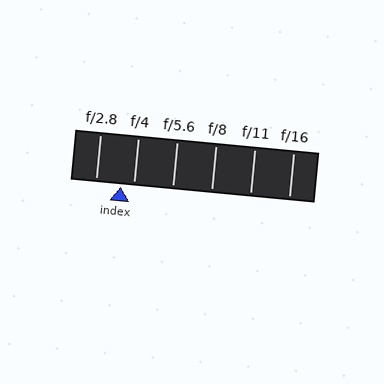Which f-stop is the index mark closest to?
The index mark is closest to f/4.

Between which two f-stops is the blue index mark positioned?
The index mark is between f/2.8 and f/4.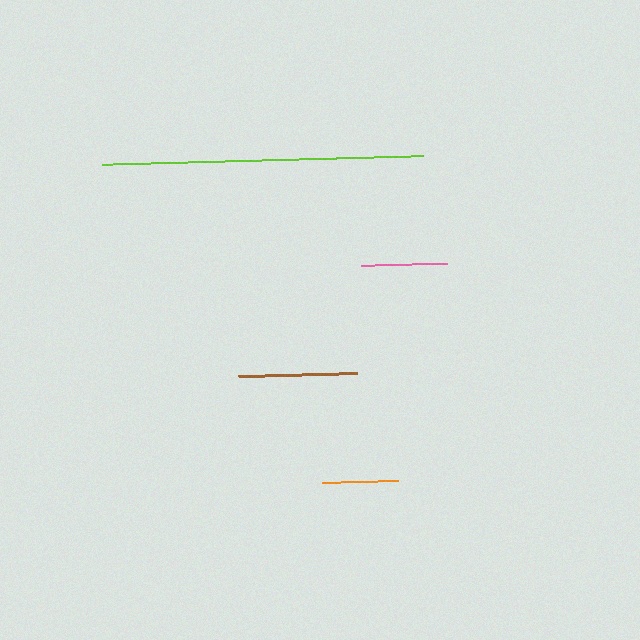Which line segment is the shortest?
The orange line is the shortest at approximately 76 pixels.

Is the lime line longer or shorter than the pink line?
The lime line is longer than the pink line.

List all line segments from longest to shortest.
From longest to shortest: lime, brown, pink, orange.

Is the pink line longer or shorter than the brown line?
The brown line is longer than the pink line.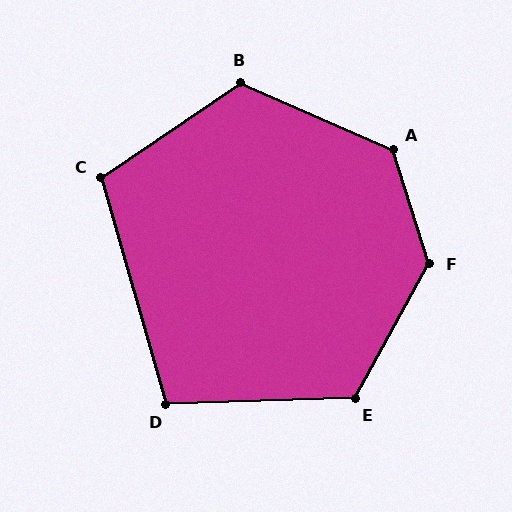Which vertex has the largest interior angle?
F, at approximately 134 degrees.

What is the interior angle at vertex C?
Approximately 108 degrees (obtuse).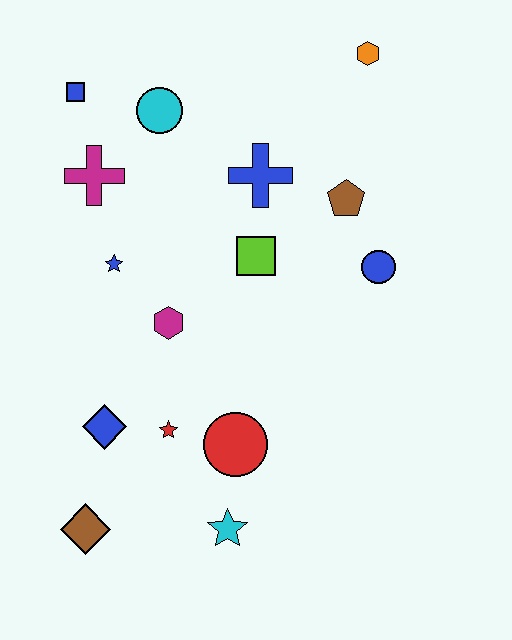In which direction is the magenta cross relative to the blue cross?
The magenta cross is to the left of the blue cross.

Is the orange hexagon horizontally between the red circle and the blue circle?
Yes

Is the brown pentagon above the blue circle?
Yes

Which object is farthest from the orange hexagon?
The brown diamond is farthest from the orange hexagon.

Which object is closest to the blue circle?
The brown pentagon is closest to the blue circle.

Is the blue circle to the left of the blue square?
No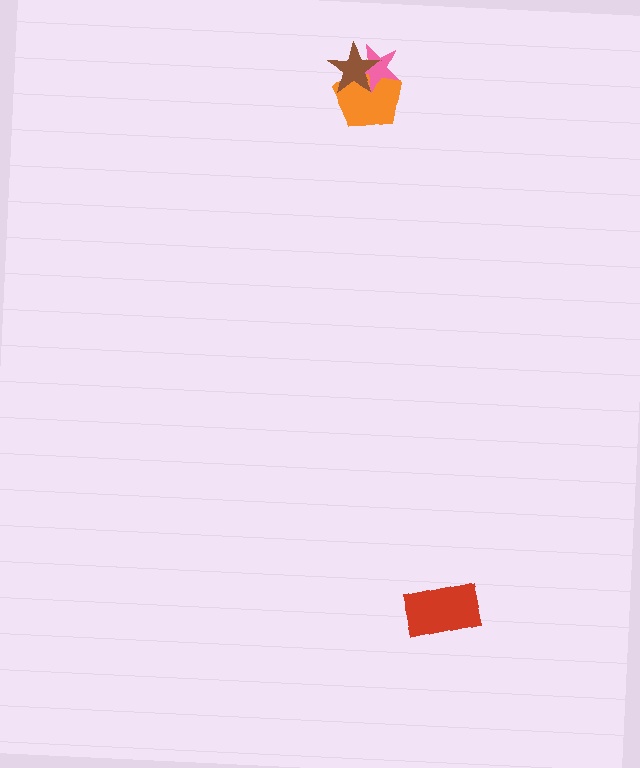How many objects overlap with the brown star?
2 objects overlap with the brown star.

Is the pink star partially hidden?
Yes, it is partially covered by another shape.